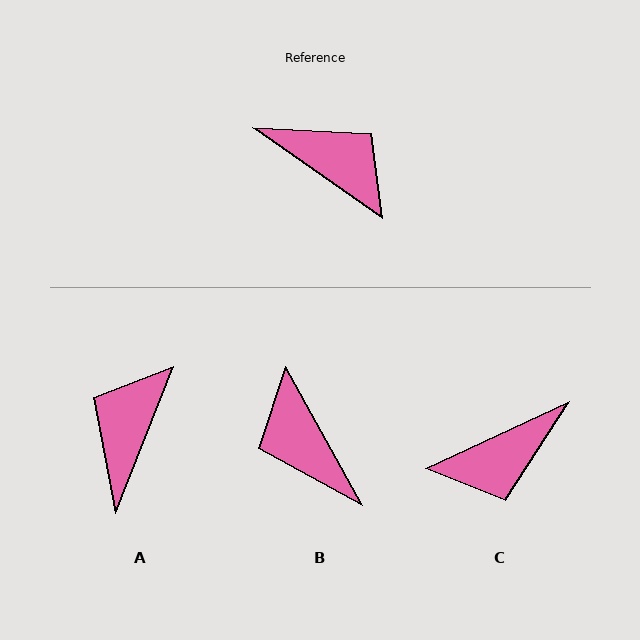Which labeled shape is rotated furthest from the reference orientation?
B, about 154 degrees away.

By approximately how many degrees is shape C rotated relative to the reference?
Approximately 120 degrees clockwise.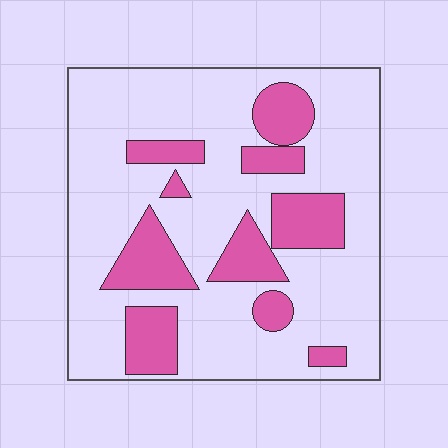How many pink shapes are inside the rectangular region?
10.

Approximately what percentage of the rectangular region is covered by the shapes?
Approximately 25%.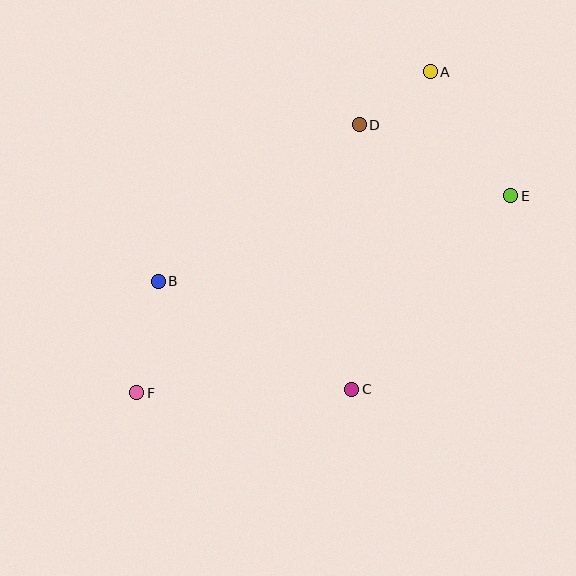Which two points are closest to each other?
Points A and D are closest to each other.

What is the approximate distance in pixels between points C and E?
The distance between C and E is approximately 251 pixels.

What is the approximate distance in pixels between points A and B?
The distance between A and B is approximately 343 pixels.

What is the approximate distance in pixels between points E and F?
The distance between E and F is approximately 423 pixels.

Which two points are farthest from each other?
Points A and F are farthest from each other.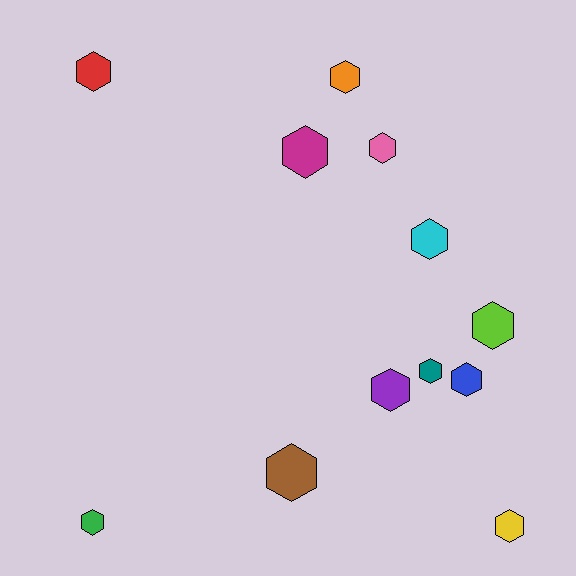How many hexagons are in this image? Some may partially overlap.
There are 12 hexagons.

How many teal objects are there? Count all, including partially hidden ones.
There is 1 teal object.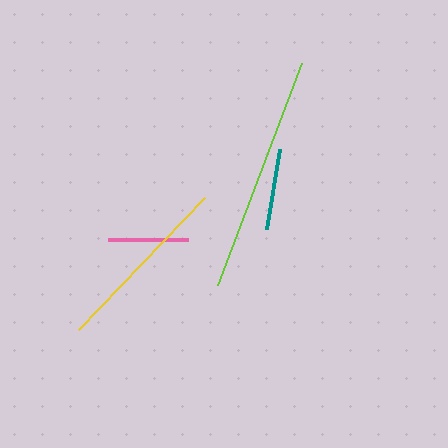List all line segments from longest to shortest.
From longest to shortest: lime, yellow, teal, pink.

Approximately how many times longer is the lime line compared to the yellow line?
The lime line is approximately 1.3 times the length of the yellow line.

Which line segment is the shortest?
The pink line is the shortest at approximately 80 pixels.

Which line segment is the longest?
The lime line is the longest at approximately 238 pixels.